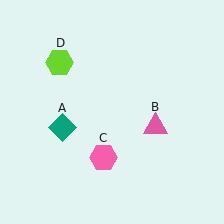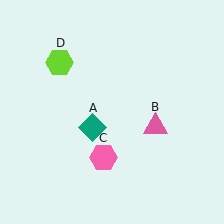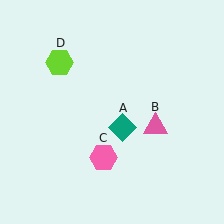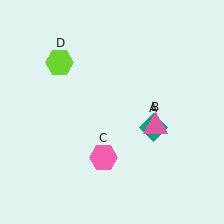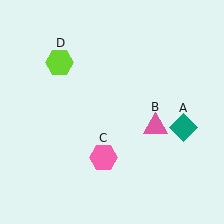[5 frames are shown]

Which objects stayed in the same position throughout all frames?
Pink triangle (object B) and pink hexagon (object C) and lime hexagon (object D) remained stationary.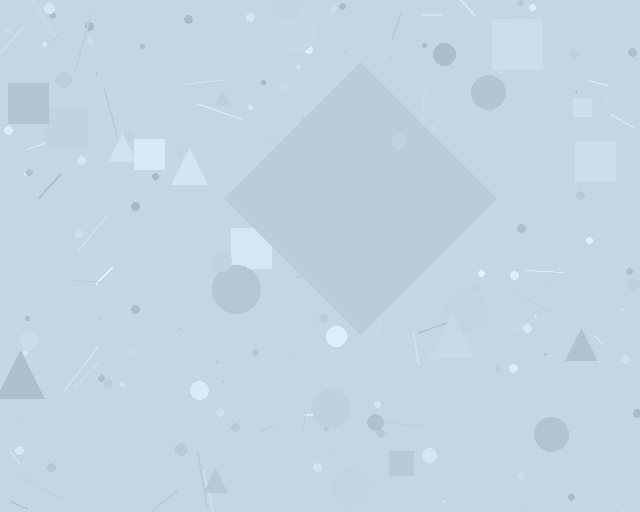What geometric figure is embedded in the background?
A diamond is embedded in the background.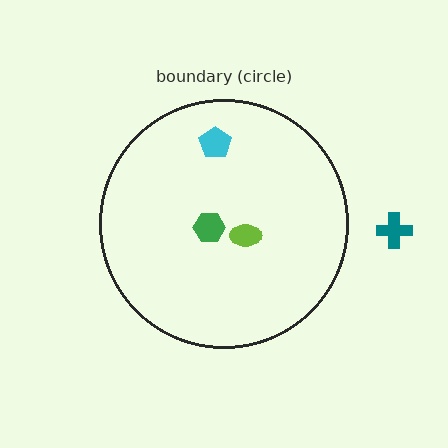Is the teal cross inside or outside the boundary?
Outside.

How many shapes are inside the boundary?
3 inside, 1 outside.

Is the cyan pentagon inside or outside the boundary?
Inside.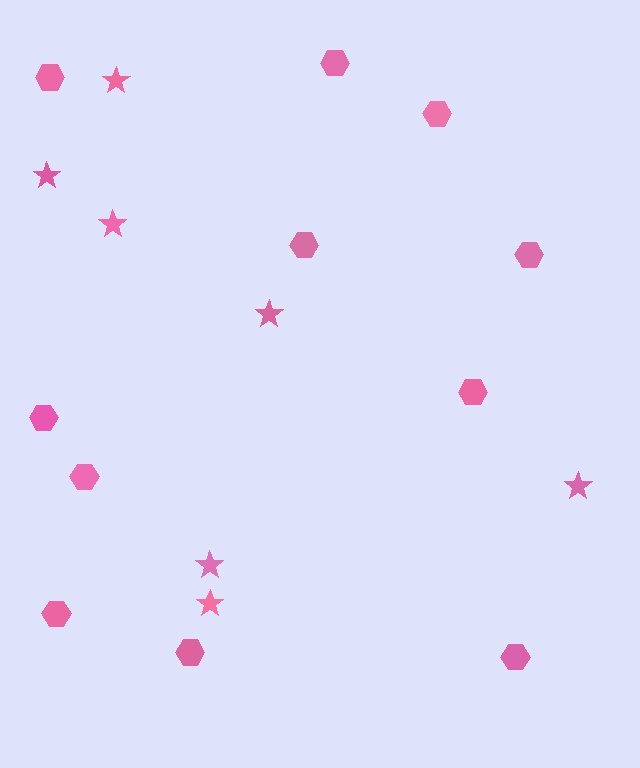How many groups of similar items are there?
There are 2 groups: one group of stars (7) and one group of hexagons (11).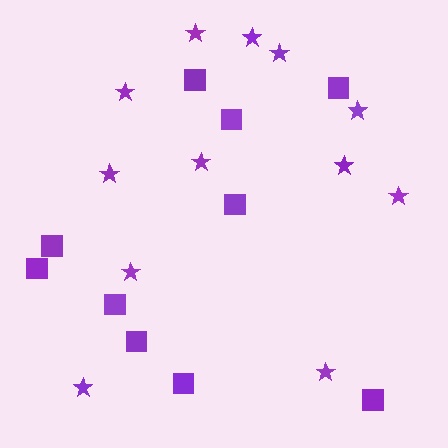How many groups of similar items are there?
There are 2 groups: one group of squares (10) and one group of stars (12).